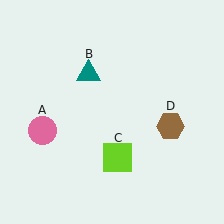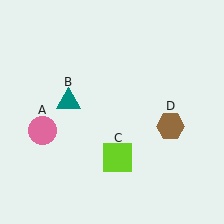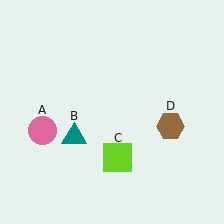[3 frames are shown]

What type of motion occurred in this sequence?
The teal triangle (object B) rotated counterclockwise around the center of the scene.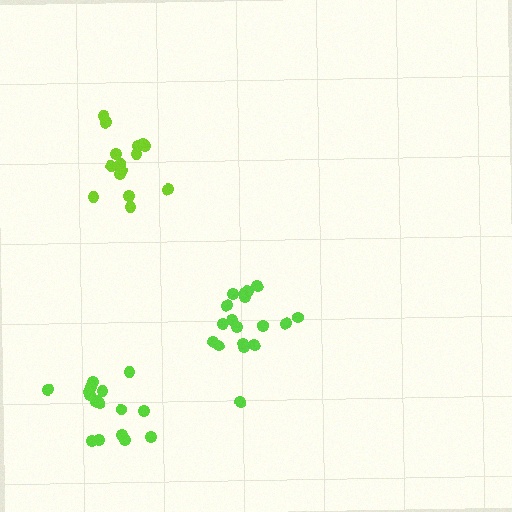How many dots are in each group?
Group 1: 19 dots, Group 2: 15 dots, Group 3: 17 dots (51 total).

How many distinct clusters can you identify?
There are 3 distinct clusters.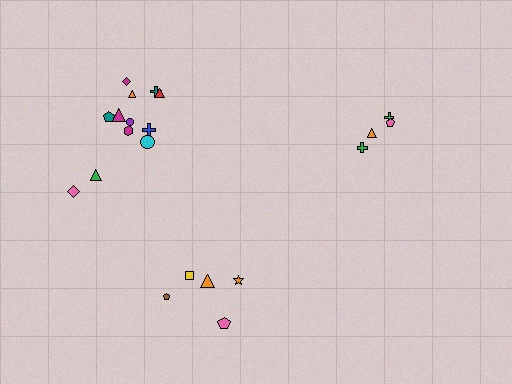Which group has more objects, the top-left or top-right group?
The top-left group.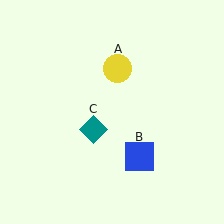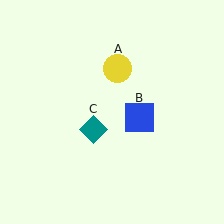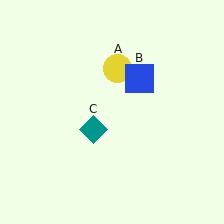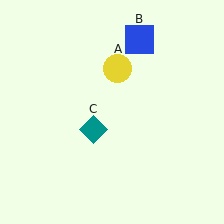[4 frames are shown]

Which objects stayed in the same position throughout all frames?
Yellow circle (object A) and teal diamond (object C) remained stationary.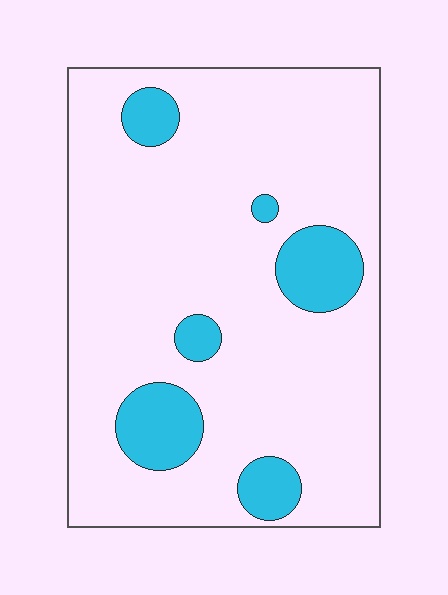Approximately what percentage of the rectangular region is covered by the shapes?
Approximately 15%.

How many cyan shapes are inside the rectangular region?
6.